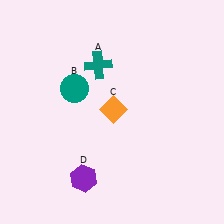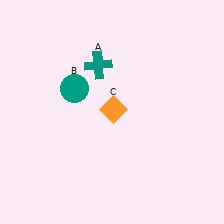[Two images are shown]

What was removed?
The purple hexagon (D) was removed in Image 2.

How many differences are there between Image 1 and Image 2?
There is 1 difference between the two images.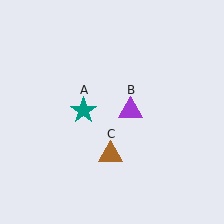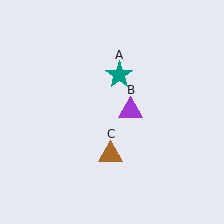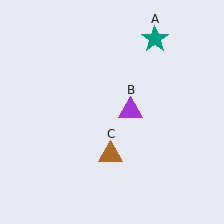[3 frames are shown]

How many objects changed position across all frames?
1 object changed position: teal star (object A).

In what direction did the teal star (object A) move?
The teal star (object A) moved up and to the right.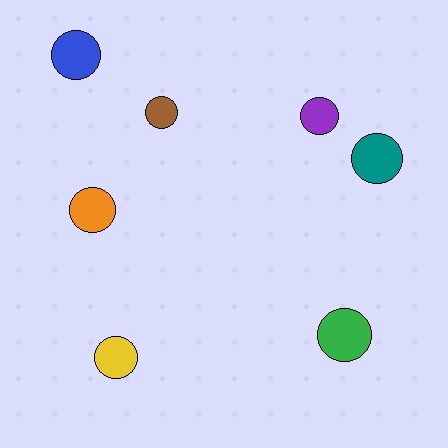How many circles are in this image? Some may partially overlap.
There are 7 circles.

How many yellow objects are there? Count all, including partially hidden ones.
There is 1 yellow object.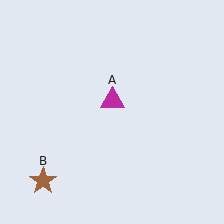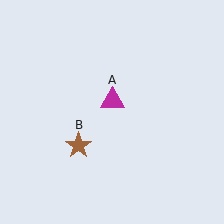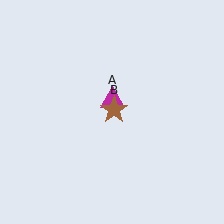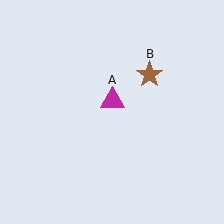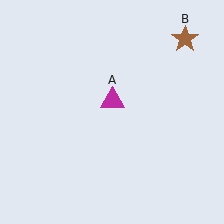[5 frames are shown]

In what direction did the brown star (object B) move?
The brown star (object B) moved up and to the right.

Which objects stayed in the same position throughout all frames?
Magenta triangle (object A) remained stationary.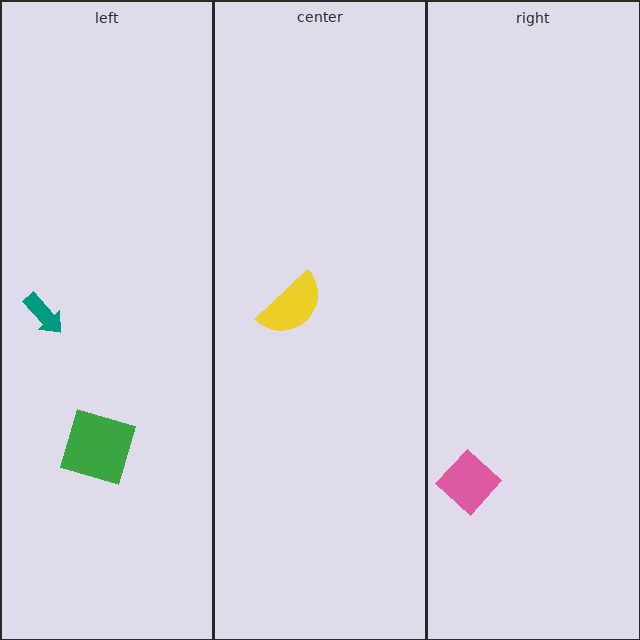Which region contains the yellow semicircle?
The center region.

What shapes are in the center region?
The yellow semicircle.